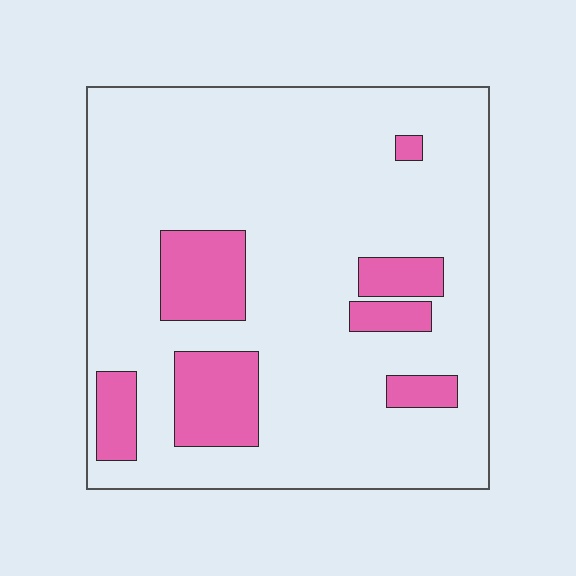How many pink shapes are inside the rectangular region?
7.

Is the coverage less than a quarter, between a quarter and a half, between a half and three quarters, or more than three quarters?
Less than a quarter.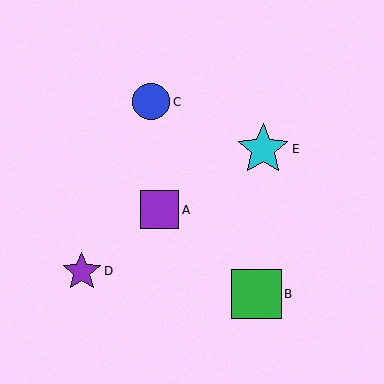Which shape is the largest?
The cyan star (labeled E) is the largest.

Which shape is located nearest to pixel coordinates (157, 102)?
The blue circle (labeled C) at (151, 102) is nearest to that location.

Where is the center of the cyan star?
The center of the cyan star is at (263, 149).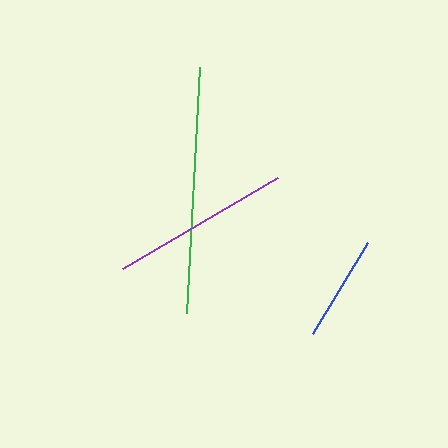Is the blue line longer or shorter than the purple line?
The purple line is longer than the blue line.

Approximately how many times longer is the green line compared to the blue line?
The green line is approximately 2.3 times the length of the blue line.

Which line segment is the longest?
The green line is the longest at approximately 246 pixels.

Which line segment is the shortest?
The blue line is the shortest at approximately 106 pixels.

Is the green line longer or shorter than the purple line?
The green line is longer than the purple line.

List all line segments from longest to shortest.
From longest to shortest: green, purple, blue.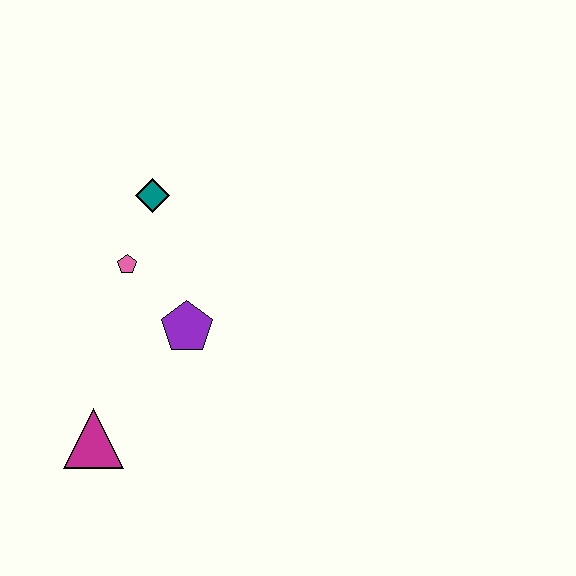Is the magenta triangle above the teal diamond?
No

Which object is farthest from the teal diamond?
The magenta triangle is farthest from the teal diamond.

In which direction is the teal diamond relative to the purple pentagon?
The teal diamond is above the purple pentagon.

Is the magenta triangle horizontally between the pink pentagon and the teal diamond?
No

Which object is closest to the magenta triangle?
The purple pentagon is closest to the magenta triangle.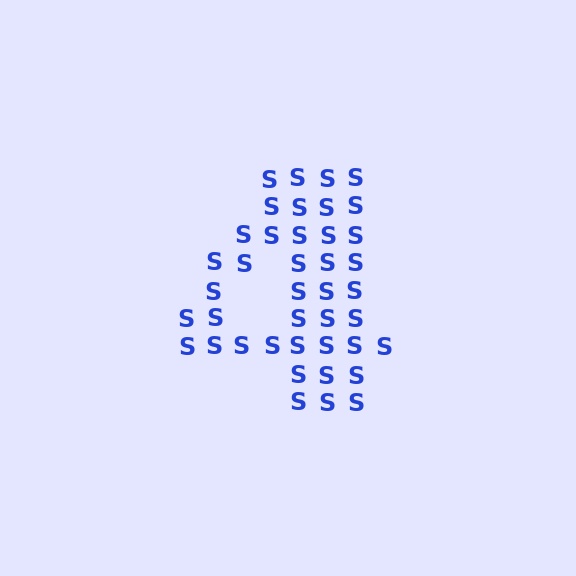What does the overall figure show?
The overall figure shows the digit 4.